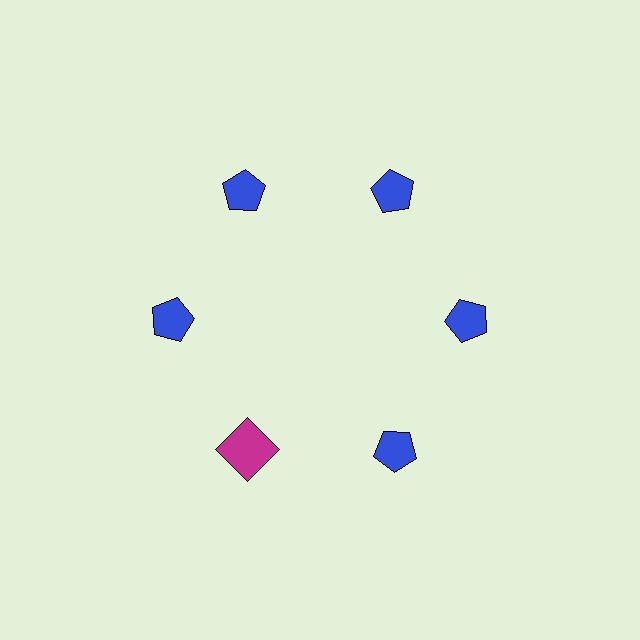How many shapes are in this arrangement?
There are 6 shapes arranged in a ring pattern.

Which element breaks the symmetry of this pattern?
The magenta square at roughly the 7 o'clock position breaks the symmetry. All other shapes are blue pentagons.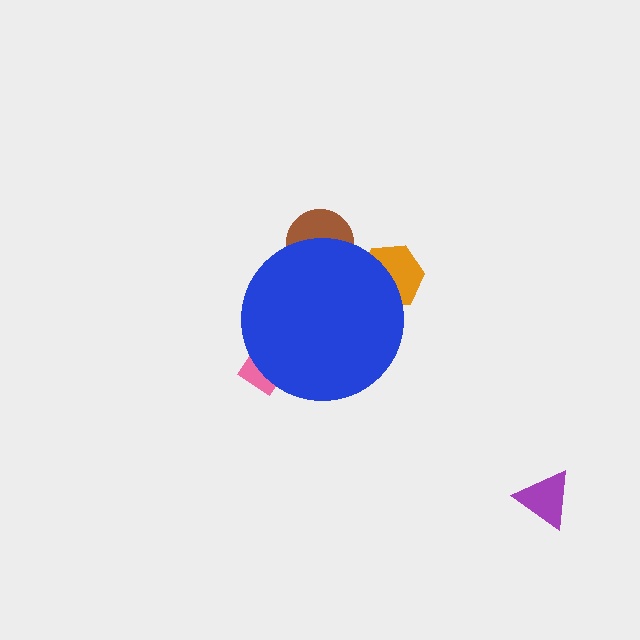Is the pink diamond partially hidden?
Yes, the pink diamond is partially hidden behind the blue circle.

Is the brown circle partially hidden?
Yes, the brown circle is partially hidden behind the blue circle.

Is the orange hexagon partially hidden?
Yes, the orange hexagon is partially hidden behind the blue circle.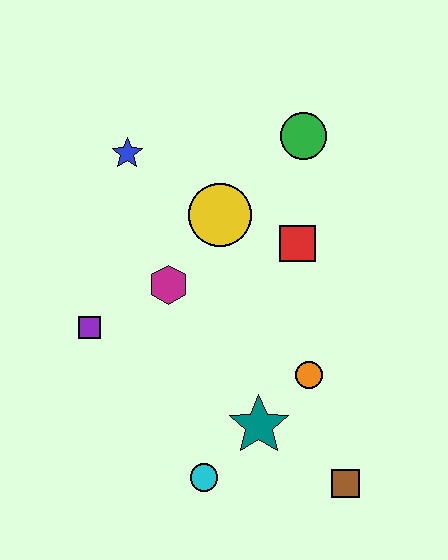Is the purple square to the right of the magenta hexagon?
No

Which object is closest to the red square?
The yellow circle is closest to the red square.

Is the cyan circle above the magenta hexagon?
No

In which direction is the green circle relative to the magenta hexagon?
The green circle is above the magenta hexagon.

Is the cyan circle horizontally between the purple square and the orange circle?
Yes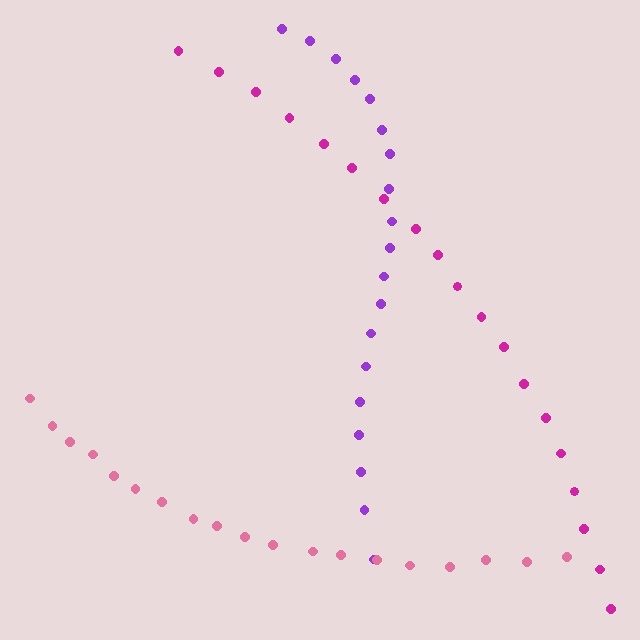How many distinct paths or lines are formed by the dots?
There are 3 distinct paths.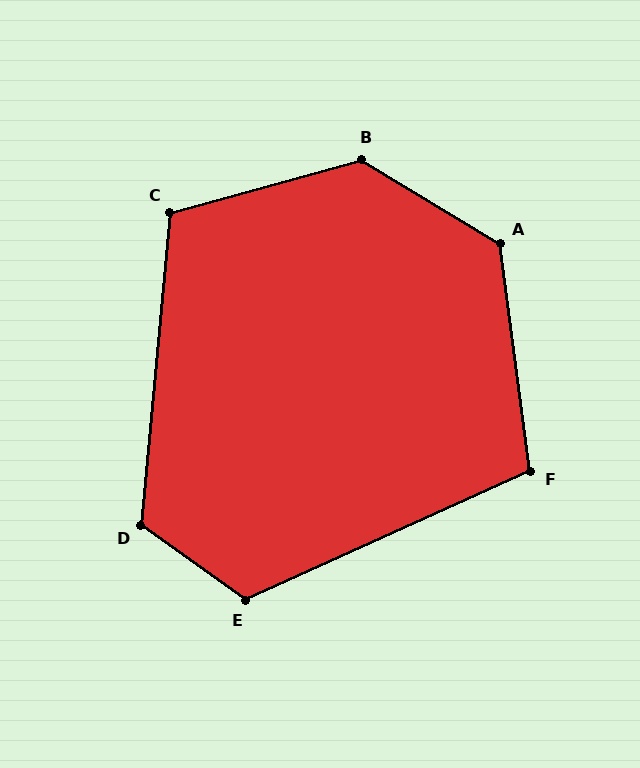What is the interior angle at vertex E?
Approximately 120 degrees (obtuse).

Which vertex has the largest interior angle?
B, at approximately 133 degrees.